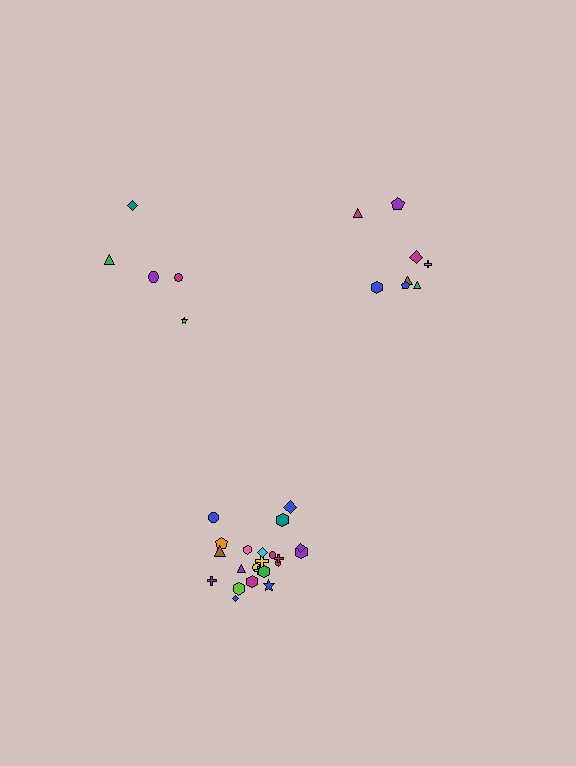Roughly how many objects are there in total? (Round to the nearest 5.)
Roughly 35 objects in total.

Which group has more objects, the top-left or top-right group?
The top-right group.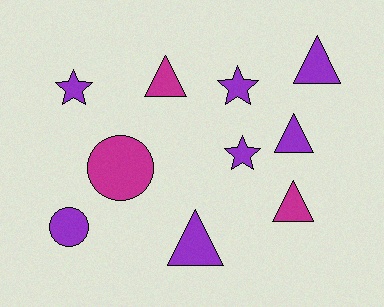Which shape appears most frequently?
Triangle, with 5 objects.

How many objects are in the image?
There are 10 objects.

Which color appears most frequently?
Purple, with 7 objects.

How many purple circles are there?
There is 1 purple circle.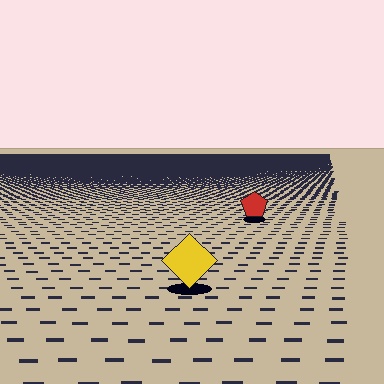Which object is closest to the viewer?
The yellow diamond is closest. The texture marks near it are larger and more spread out.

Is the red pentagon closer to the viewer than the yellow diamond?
No. The yellow diamond is closer — you can tell from the texture gradient: the ground texture is coarser near it.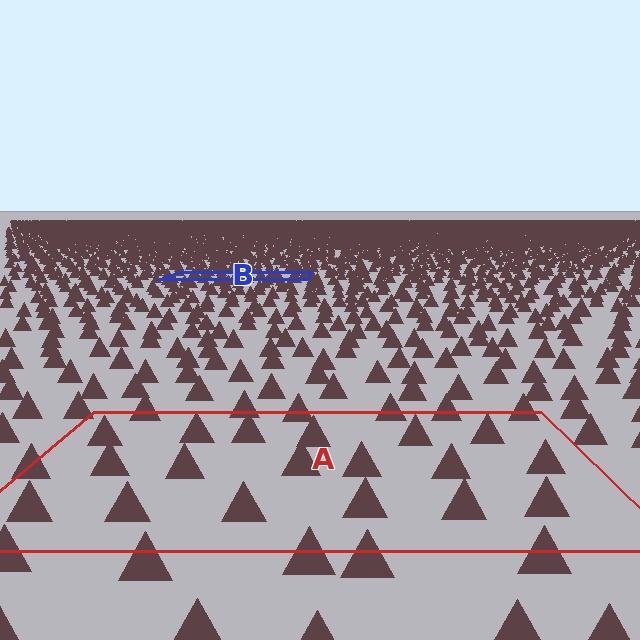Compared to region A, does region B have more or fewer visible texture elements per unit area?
Region B has more texture elements per unit area — they are packed more densely because it is farther away.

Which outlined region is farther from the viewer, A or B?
Region B is farther from the viewer — the texture elements inside it appear smaller and more densely packed.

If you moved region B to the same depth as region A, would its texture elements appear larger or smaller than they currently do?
They would appear larger. At a closer depth, the same texture elements are projected at a bigger on-screen size.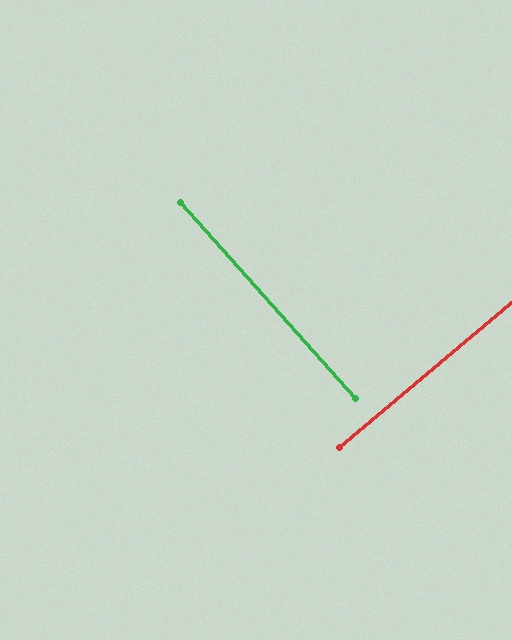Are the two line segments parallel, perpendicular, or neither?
Perpendicular — they meet at approximately 88°.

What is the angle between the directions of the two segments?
Approximately 88 degrees.